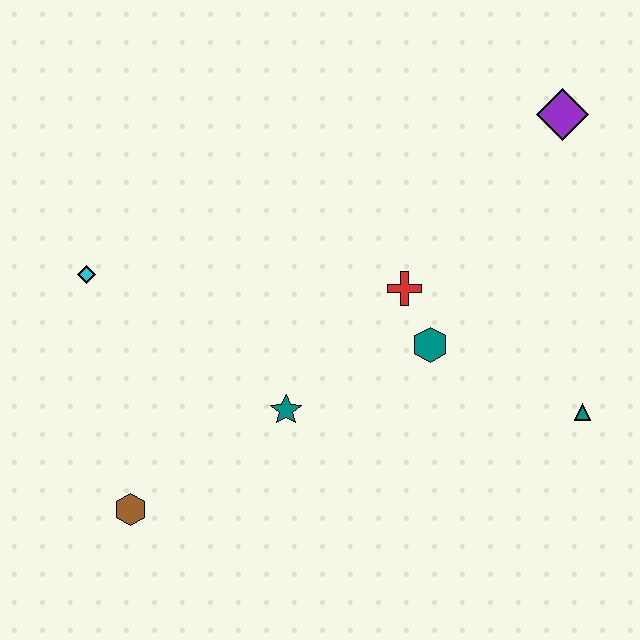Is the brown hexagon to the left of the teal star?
Yes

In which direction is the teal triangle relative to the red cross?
The teal triangle is to the right of the red cross.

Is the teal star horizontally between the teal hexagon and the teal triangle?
No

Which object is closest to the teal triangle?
The teal hexagon is closest to the teal triangle.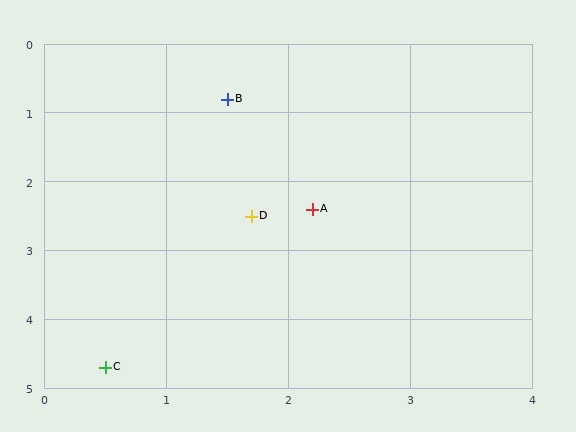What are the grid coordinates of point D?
Point D is at approximately (1.7, 2.5).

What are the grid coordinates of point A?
Point A is at approximately (2.2, 2.4).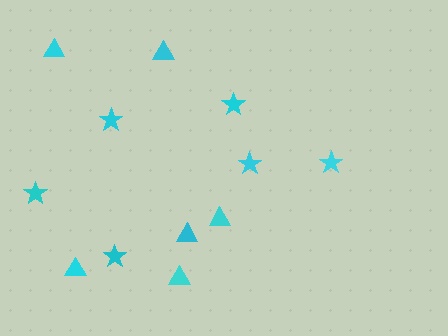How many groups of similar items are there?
There are 2 groups: one group of stars (6) and one group of triangles (6).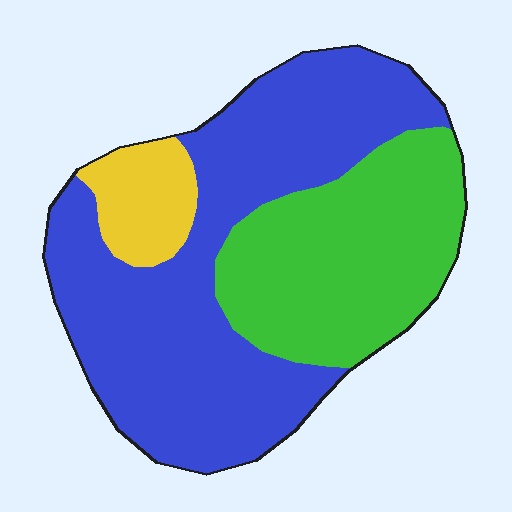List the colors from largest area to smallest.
From largest to smallest: blue, green, yellow.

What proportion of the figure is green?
Green takes up about one third (1/3) of the figure.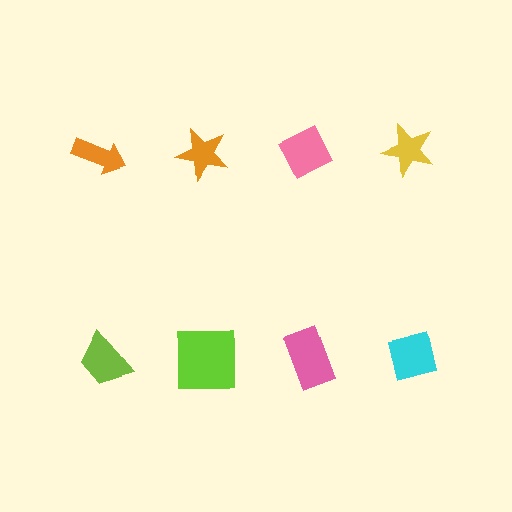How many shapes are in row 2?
4 shapes.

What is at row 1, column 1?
An orange arrow.